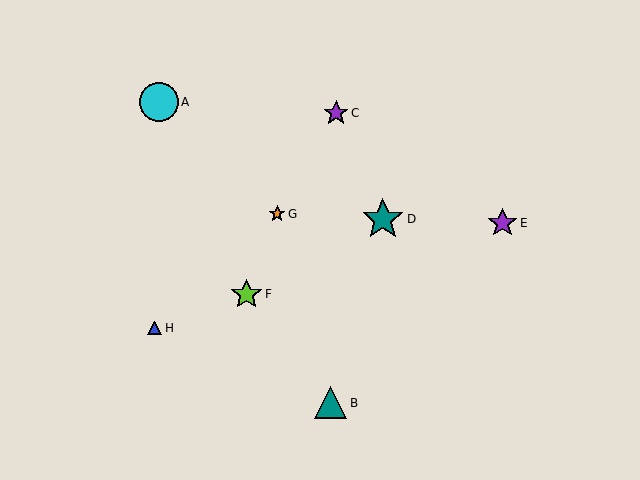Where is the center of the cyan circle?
The center of the cyan circle is at (159, 102).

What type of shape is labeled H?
Shape H is a blue triangle.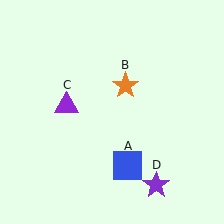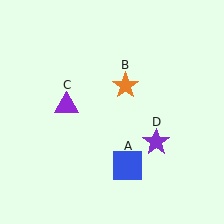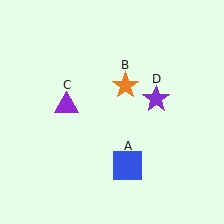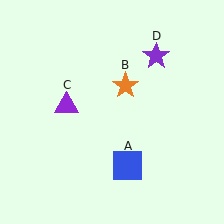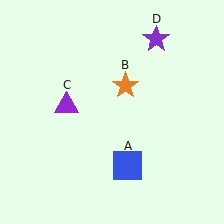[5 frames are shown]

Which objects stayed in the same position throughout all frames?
Blue square (object A) and orange star (object B) and purple triangle (object C) remained stationary.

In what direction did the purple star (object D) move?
The purple star (object D) moved up.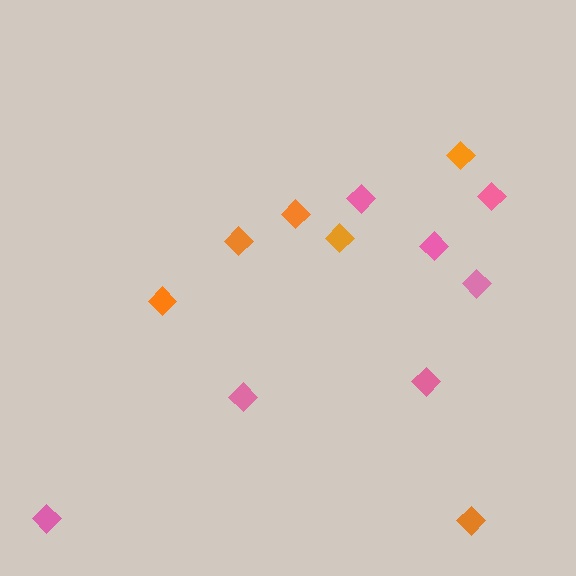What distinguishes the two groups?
There are 2 groups: one group of orange diamonds (6) and one group of pink diamonds (7).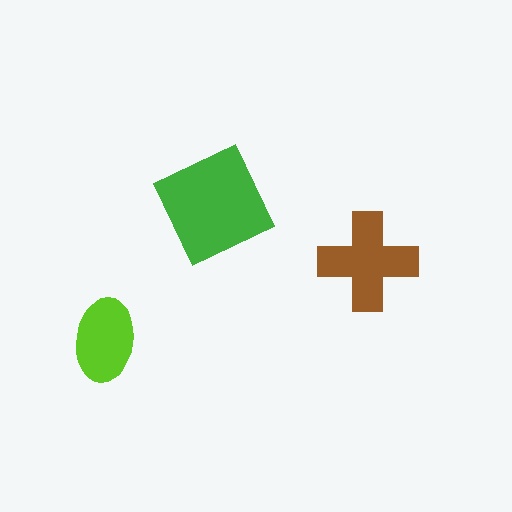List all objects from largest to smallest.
The green square, the brown cross, the lime ellipse.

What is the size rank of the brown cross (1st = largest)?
2nd.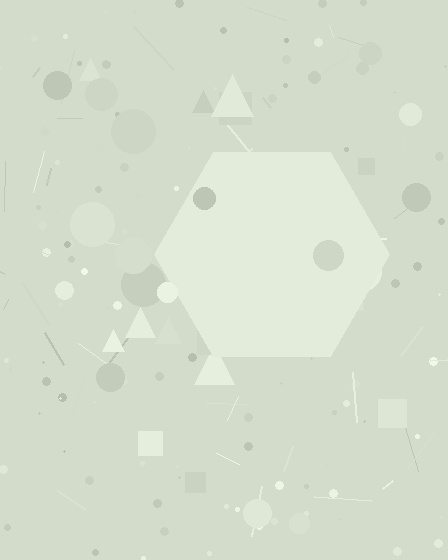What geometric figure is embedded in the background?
A hexagon is embedded in the background.